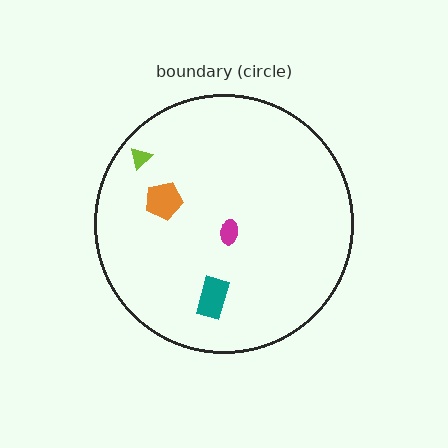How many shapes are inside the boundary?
4 inside, 0 outside.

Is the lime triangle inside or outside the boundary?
Inside.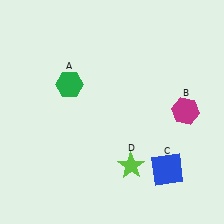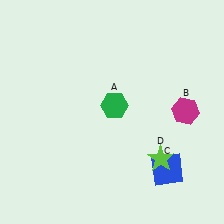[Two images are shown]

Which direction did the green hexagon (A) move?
The green hexagon (A) moved right.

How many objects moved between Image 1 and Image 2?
2 objects moved between the two images.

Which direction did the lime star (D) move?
The lime star (D) moved right.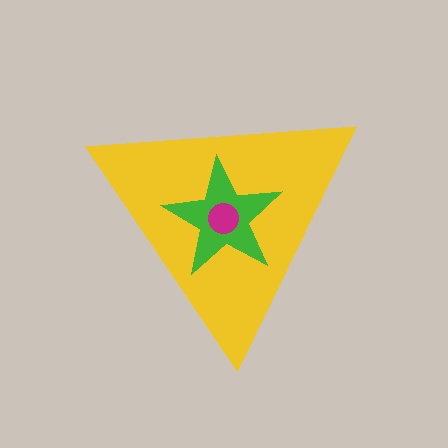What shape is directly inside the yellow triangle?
The green star.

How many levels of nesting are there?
3.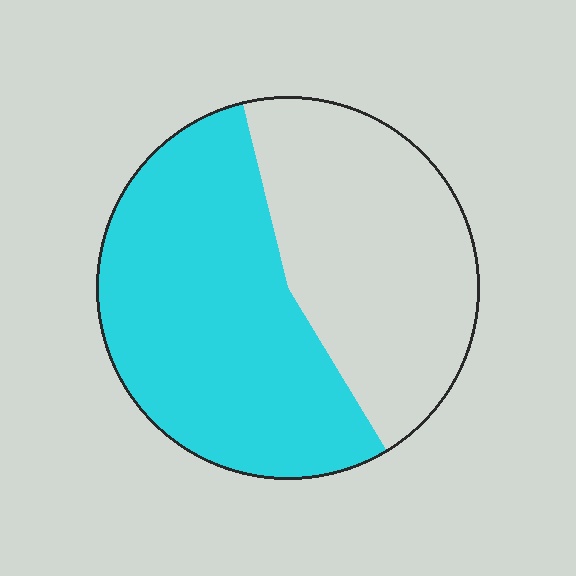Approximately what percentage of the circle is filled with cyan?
Approximately 55%.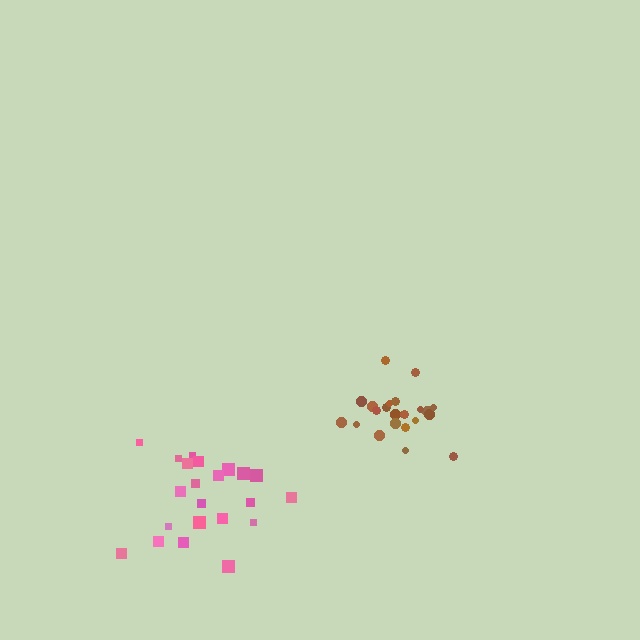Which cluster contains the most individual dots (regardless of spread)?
Pink (22).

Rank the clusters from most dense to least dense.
brown, pink.